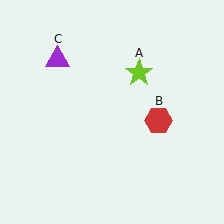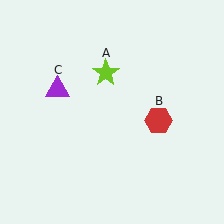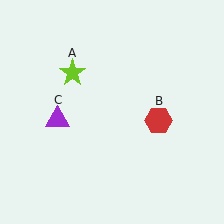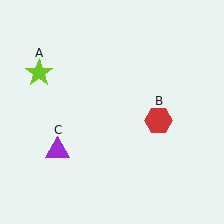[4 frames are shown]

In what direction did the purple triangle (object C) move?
The purple triangle (object C) moved down.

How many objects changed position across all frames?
2 objects changed position: lime star (object A), purple triangle (object C).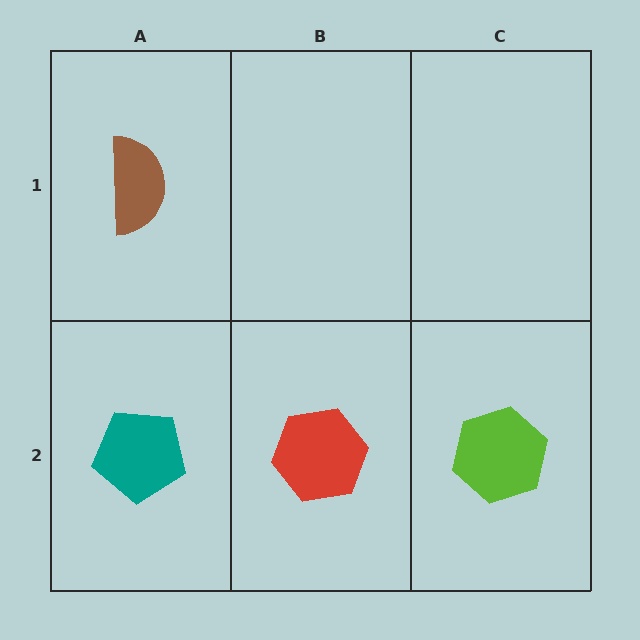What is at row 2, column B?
A red hexagon.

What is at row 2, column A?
A teal pentagon.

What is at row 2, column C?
A lime hexagon.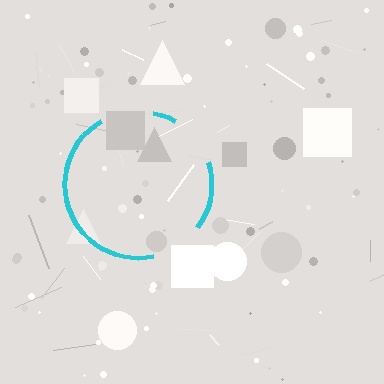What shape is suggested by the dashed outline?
The dashed outline suggests a circle.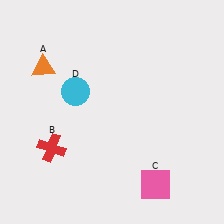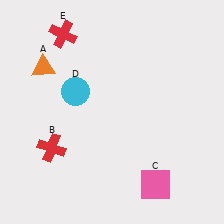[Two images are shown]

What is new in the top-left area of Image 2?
A red cross (E) was added in the top-left area of Image 2.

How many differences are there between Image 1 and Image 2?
There is 1 difference between the two images.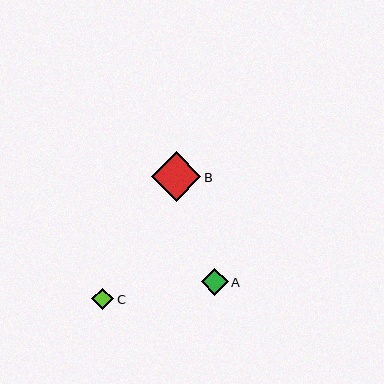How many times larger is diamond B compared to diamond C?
Diamond B is approximately 2.3 times the size of diamond C.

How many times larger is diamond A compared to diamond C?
Diamond A is approximately 1.2 times the size of diamond C.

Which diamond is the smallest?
Diamond C is the smallest with a size of approximately 22 pixels.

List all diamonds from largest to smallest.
From largest to smallest: B, A, C.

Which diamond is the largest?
Diamond B is the largest with a size of approximately 50 pixels.